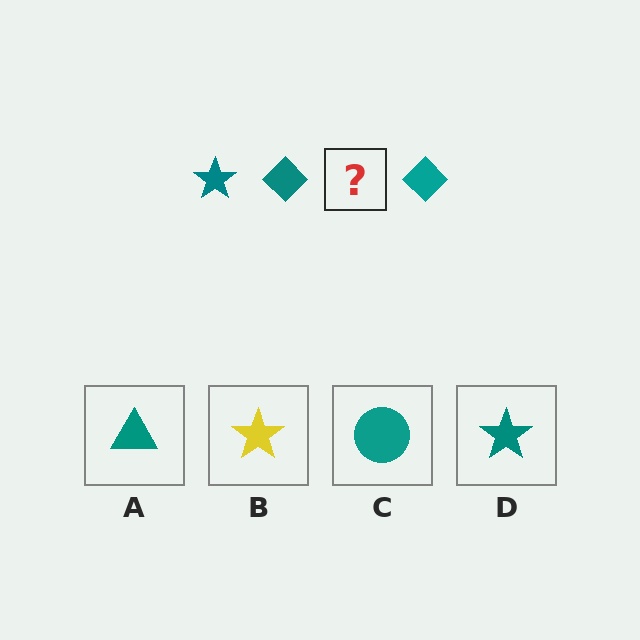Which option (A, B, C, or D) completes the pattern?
D.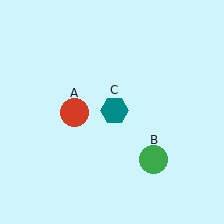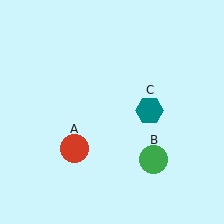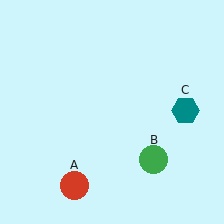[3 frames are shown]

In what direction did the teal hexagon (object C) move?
The teal hexagon (object C) moved right.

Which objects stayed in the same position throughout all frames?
Green circle (object B) remained stationary.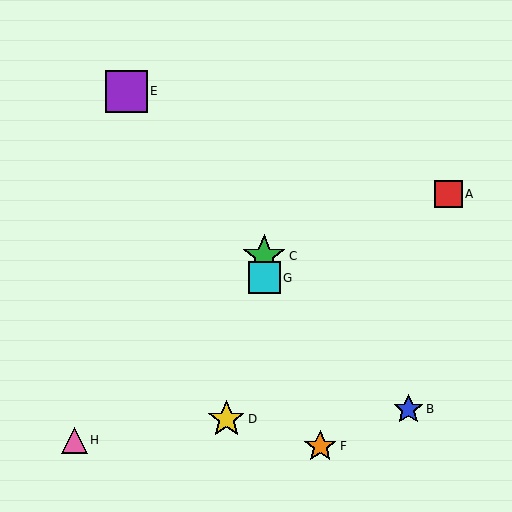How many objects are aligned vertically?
2 objects (C, G) are aligned vertically.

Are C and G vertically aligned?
Yes, both are at x≈264.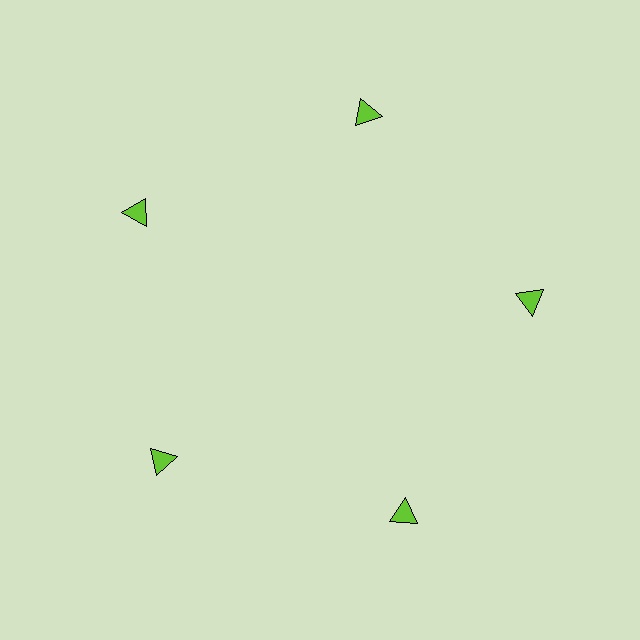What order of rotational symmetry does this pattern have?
This pattern has 5-fold rotational symmetry.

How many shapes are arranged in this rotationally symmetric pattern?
There are 5 shapes, arranged in 5 groups of 1.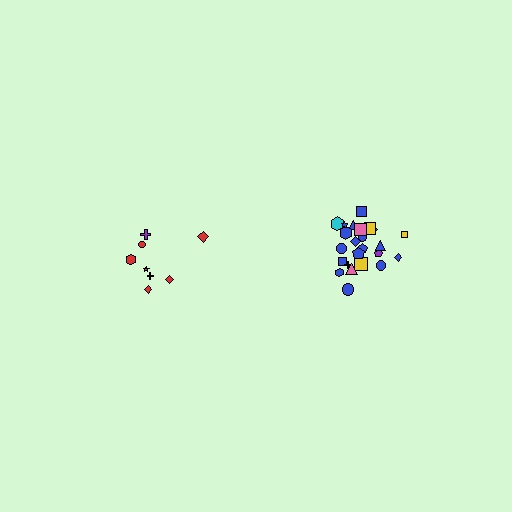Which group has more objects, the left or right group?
The right group.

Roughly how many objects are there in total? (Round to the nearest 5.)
Roughly 35 objects in total.